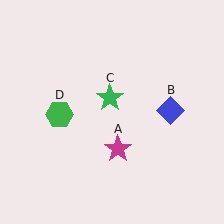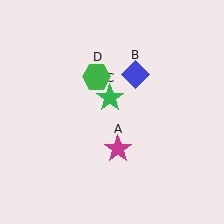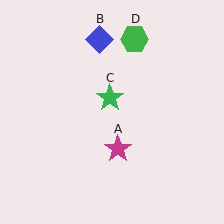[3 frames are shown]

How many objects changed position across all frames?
2 objects changed position: blue diamond (object B), green hexagon (object D).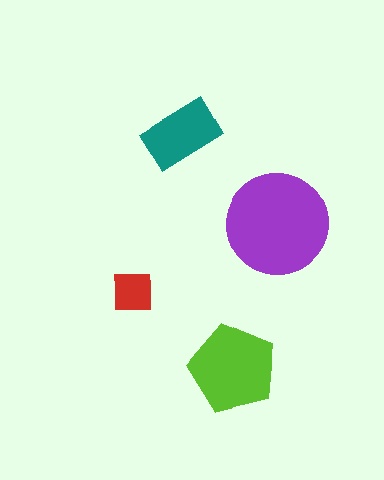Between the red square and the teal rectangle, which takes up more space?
The teal rectangle.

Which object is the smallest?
The red square.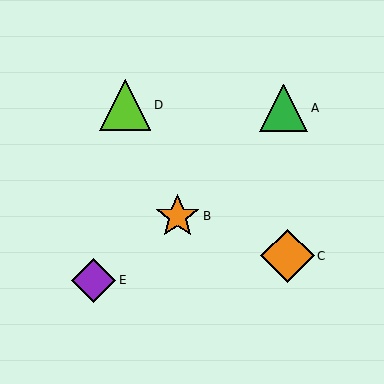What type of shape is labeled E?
Shape E is a purple diamond.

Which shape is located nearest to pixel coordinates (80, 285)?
The purple diamond (labeled E) at (94, 280) is nearest to that location.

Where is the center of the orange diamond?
The center of the orange diamond is at (287, 256).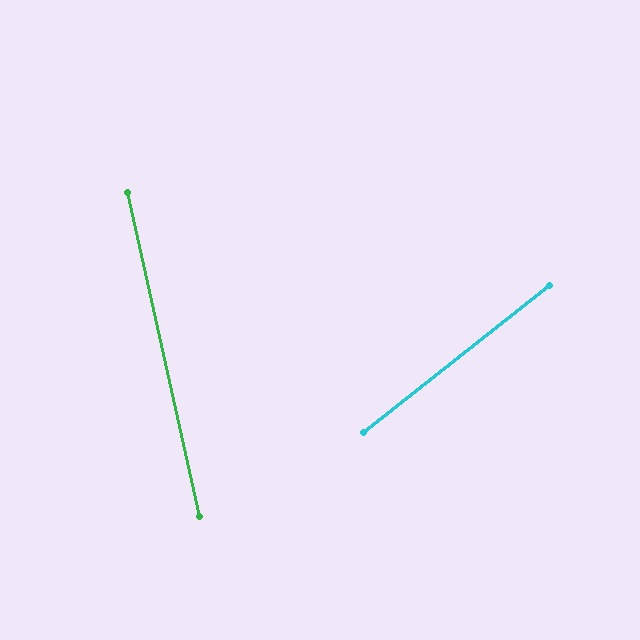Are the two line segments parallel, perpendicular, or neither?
Neither parallel nor perpendicular — they differ by about 64°.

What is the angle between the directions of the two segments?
Approximately 64 degrees.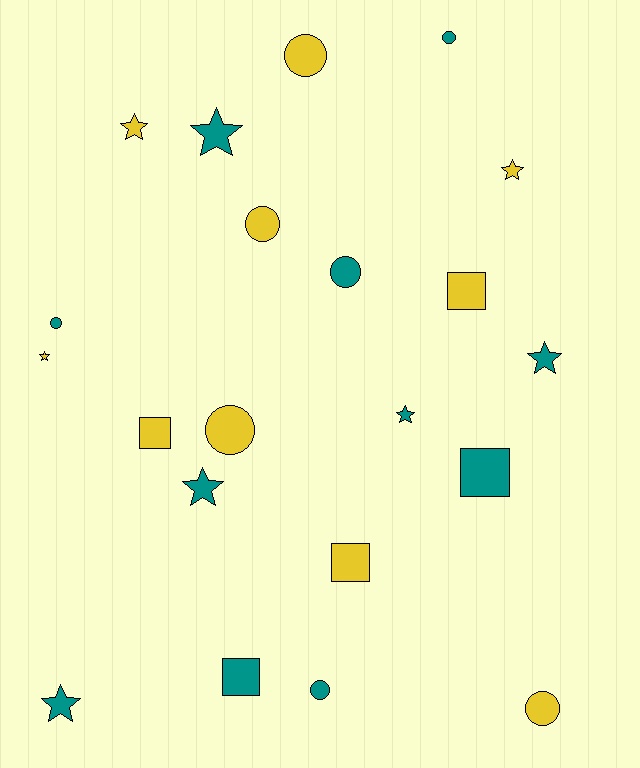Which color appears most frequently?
Teal, with 11 objects.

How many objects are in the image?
There are 21 objects.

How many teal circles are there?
There are 4 teal circles.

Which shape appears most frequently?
Star, with 8 objects.